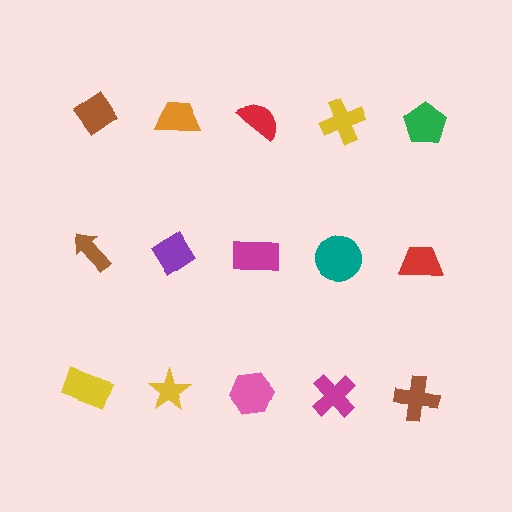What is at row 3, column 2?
A yellow star.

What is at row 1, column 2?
An orange trapezoid.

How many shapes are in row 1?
5 shapes.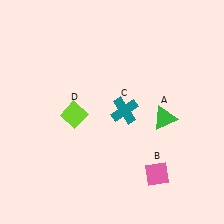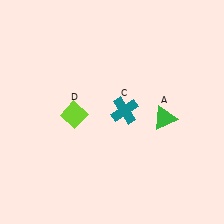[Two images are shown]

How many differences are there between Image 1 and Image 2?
There is 1 difference between the two images.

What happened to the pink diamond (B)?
The pink diamond (B) was removed in Image 2. It was in the bottom-right area of Image 1.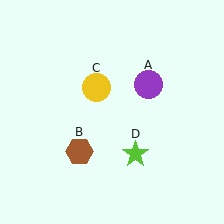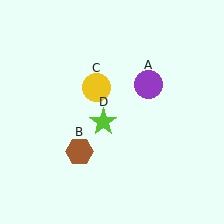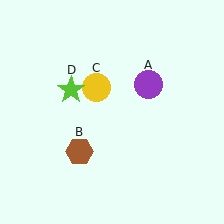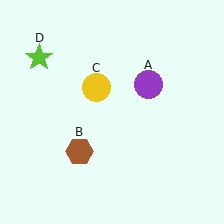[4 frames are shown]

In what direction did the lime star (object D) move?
The lime star (object D) moved up and to the left.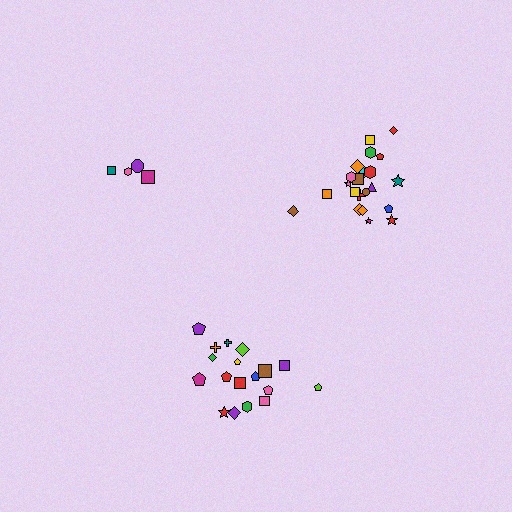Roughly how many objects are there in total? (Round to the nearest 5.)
Roughly 45 objects in total.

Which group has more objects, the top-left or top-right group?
The top-right group.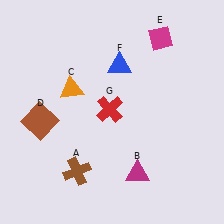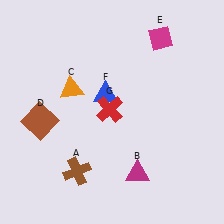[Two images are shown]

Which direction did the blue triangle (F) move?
The blue triangle (F) moved down.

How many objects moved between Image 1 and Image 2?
1 object moved between the two images.